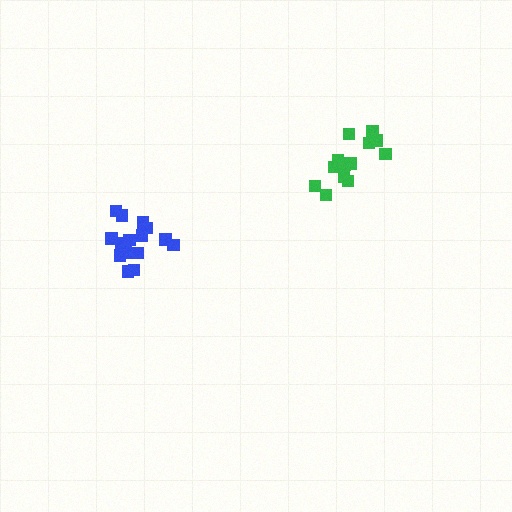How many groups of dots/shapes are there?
There are 2 groups.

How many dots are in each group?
Group 1: 17 dots, Group 2: 14 dots (31 total).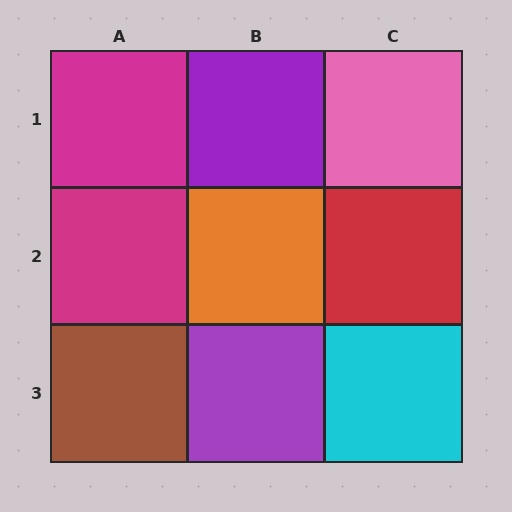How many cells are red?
1 cell is red.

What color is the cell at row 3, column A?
Brown.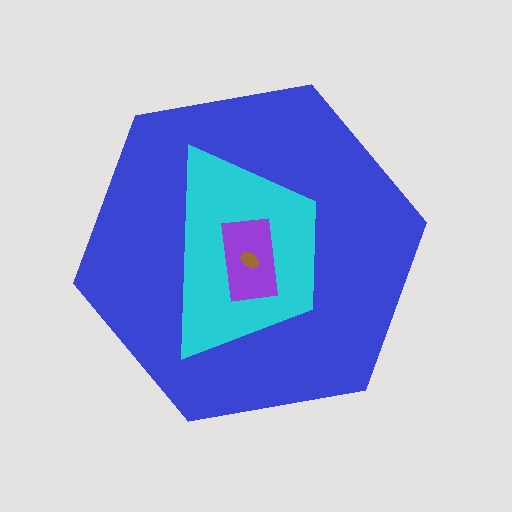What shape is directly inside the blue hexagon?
The cyan trapezoid.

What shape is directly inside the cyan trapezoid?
The purple rectangle.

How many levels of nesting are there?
4.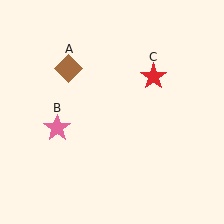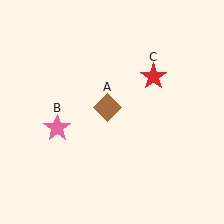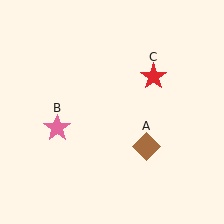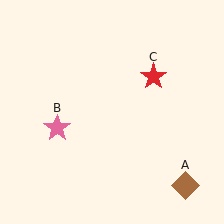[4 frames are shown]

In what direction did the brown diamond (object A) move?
The brown diamond (object A) moved down and to the right.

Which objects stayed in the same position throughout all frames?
Pink star (object B) and red star (object C) remained stationary.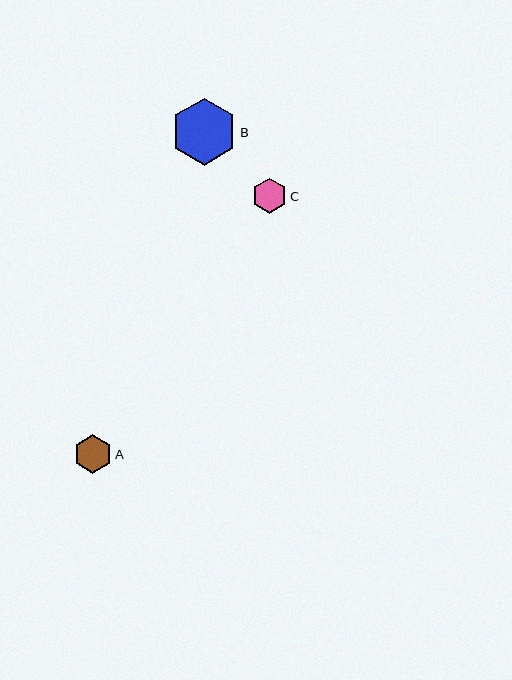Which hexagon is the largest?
Hexagon B is the largest with a size of approximately 67 pixels.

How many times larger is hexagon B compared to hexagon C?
Hexagon B is approximately 1.9 times the size of hexagon C.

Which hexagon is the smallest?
Hexagon C is the smallest with a size of approximately 35 pixels.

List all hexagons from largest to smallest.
From largest to smallest: B, A, C.